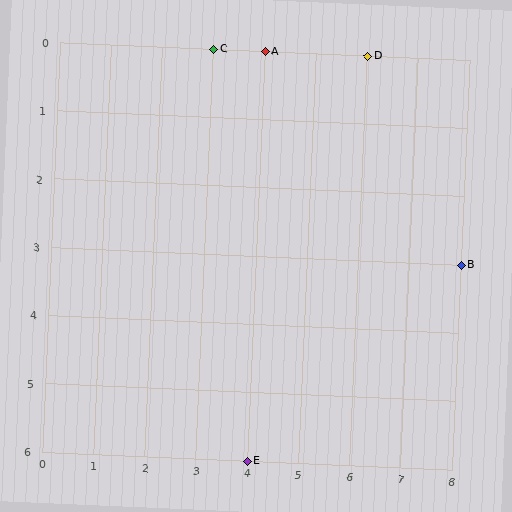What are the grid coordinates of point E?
Point E is at grid coordinates (4, 6).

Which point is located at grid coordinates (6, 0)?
Point D is at (6, 0).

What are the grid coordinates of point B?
Point B is at grid coordinates (8, 3).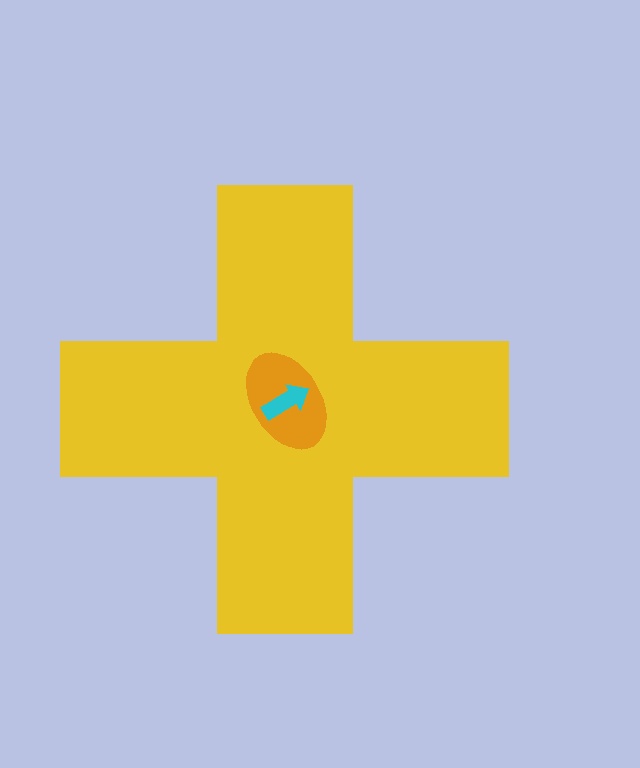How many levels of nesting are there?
3.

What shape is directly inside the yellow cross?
The orange ellipse.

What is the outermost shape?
The yellow cross.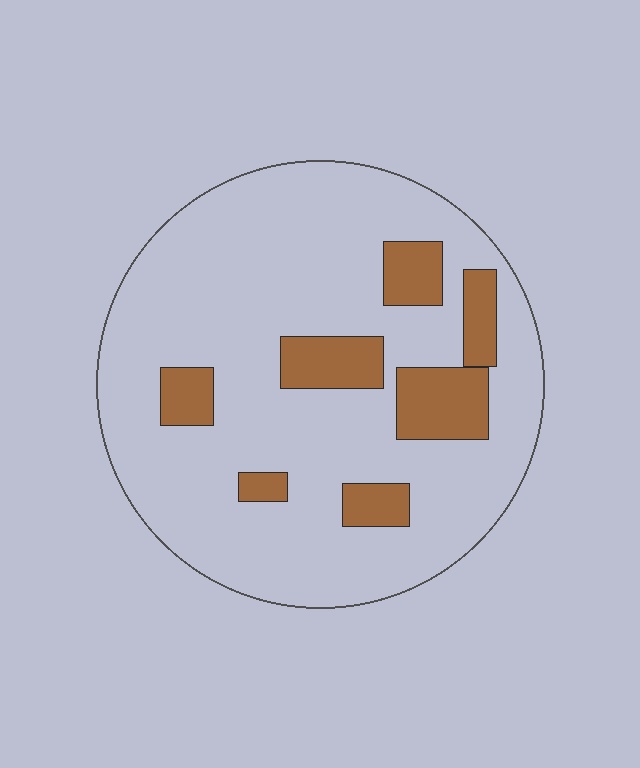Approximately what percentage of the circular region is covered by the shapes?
Approximately 15%.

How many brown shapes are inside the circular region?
7.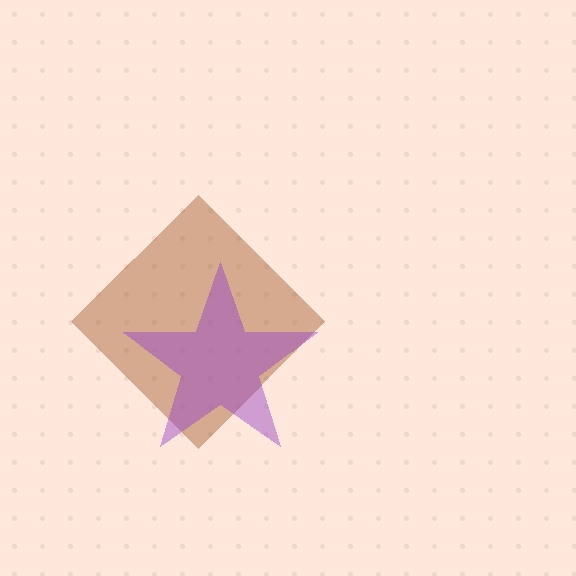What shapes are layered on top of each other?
The layered shapes are: a brown diamond, a purple star.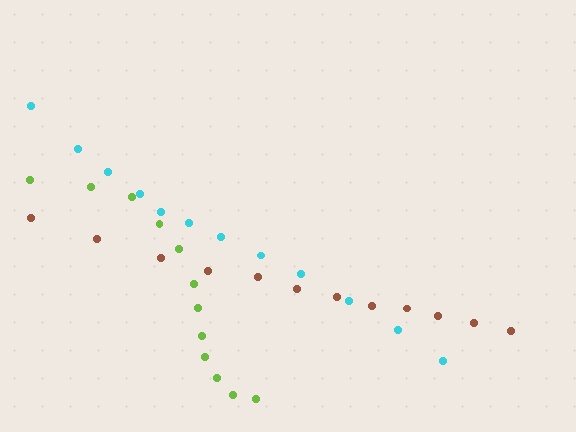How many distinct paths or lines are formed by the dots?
There are 3 distinct paths.